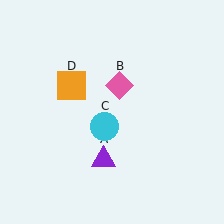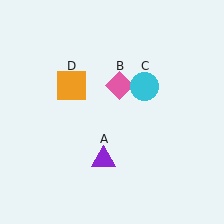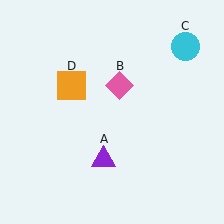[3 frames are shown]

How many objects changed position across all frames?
1 object changed position: cyan circle (object C).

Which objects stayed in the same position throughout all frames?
Purple triangle (object A) and pink diamond (object B) and orange square (object D) remained stationary.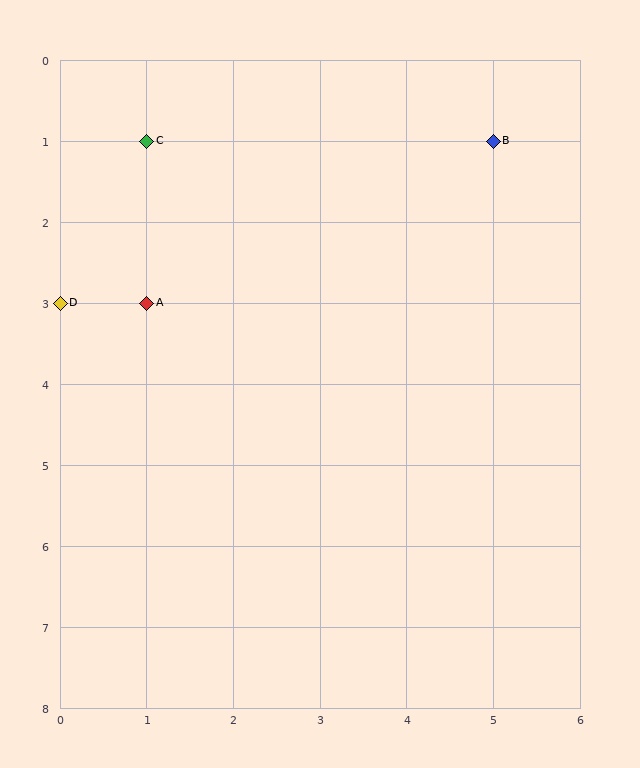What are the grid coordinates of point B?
Point B is at grid coordinates (5, 1).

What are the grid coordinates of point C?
Point C is at grid coordinates (1, 1).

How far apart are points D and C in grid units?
Points D and C are 1 column and 2 rows apart (about 2.2 grid units diagonally).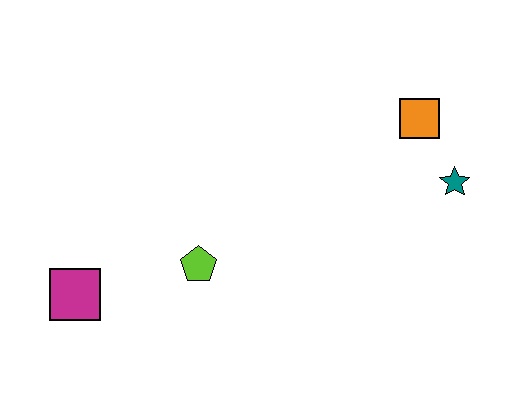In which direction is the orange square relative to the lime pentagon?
The orange square is to the right of the lime pentagon.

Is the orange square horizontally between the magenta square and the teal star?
Yes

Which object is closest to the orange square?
The teal star is closest to the orange square.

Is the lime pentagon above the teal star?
No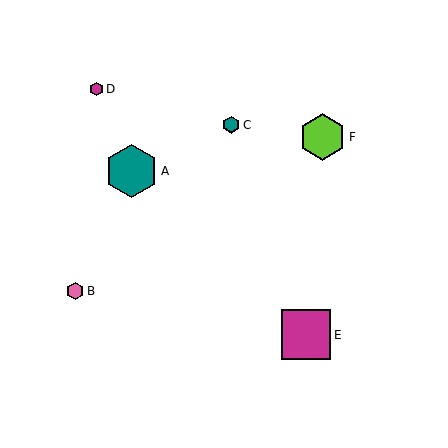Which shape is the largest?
The teal hexagon (labeled A) is the largest.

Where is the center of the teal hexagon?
The center of the teal hexagon is at (231, 125).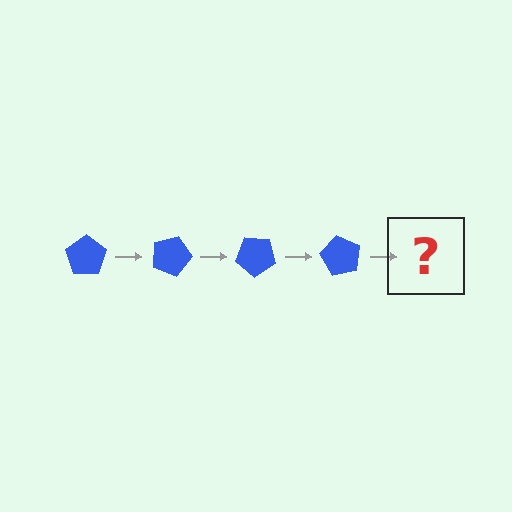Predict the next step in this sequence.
The next step is a blue pentagon rotated 80 degrees.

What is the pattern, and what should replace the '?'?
The pattern is that the pentagon rotates 20 degrees each step. The '?' should be a blue pentagon rotated 80 degrees.